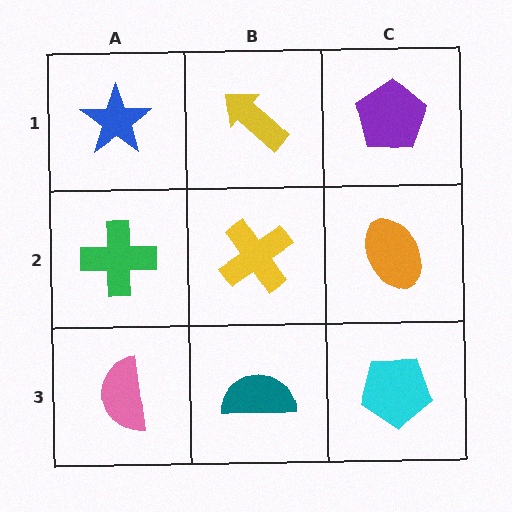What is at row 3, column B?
A teal semicircle.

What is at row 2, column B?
A yellow cross.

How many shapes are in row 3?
3 shapes.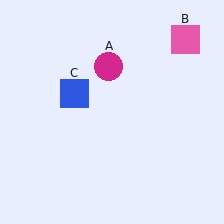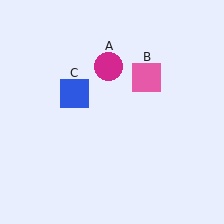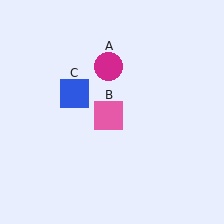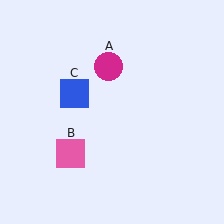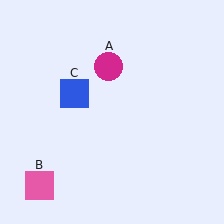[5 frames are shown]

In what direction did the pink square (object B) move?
The pink square (object B) moved down and to the left.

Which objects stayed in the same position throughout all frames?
Magenta circle (object A) and blue square (object C) remained stationary.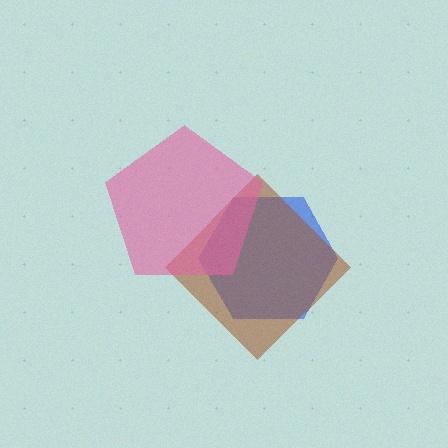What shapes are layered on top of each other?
The layered shapes are: a blue hexagon, a brown diamond, a pink pentagon.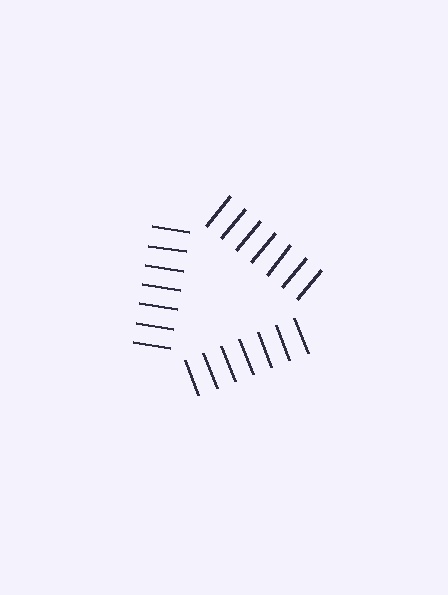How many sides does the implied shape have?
3 sides — the line-ends trace a triangle.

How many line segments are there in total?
21 — 7 along each of the 3 edges.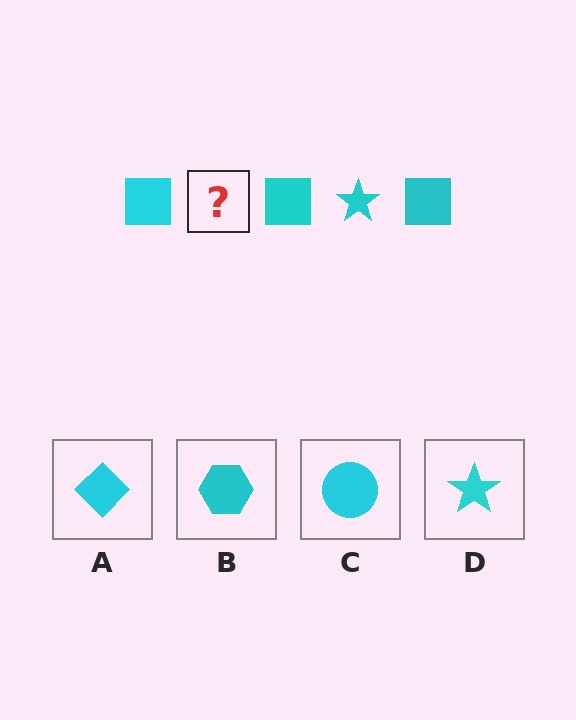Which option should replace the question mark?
Option D.